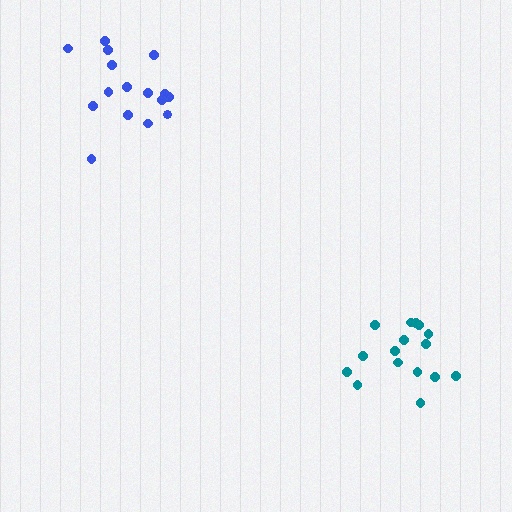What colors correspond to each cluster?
The clusters are colored: teal, blue.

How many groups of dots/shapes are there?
There are 2 groups.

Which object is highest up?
The blue cluster is topmost.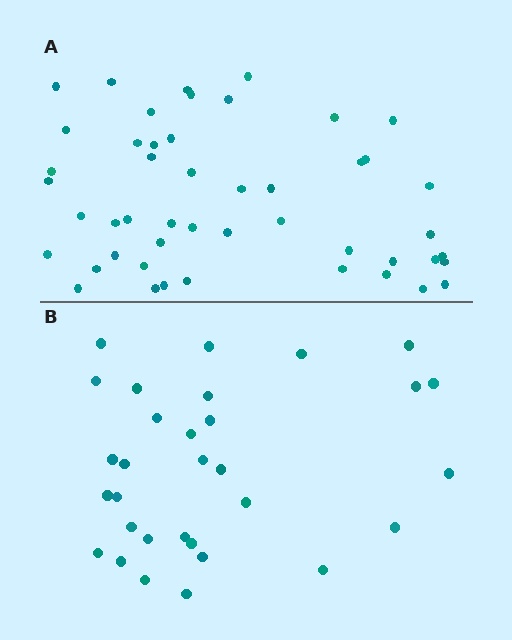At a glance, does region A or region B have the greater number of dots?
Region A (the top region) has more dots.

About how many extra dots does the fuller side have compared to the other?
Region A has approximately 15 more dots than region B.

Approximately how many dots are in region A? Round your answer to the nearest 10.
About 50 dots. (The exact count is 48, which rounds to 50.)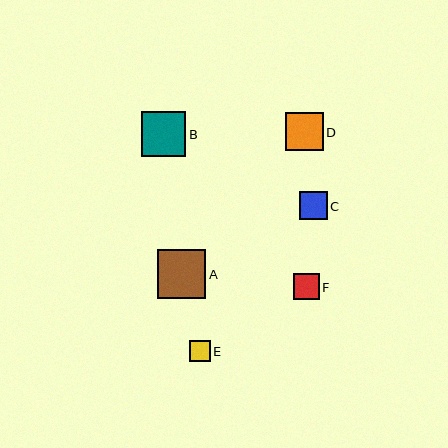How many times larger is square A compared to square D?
Square A is approximately 1.3 times the size of square D.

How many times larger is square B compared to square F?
Square B is approximately 1.7 times the size of square F.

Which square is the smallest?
Square E is the smallest with a size of approximately 21 pixels.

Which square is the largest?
Square A is the largest with a size of approximately 49 pixels.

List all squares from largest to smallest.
From largest to smallest: A, B, D, C, F, E.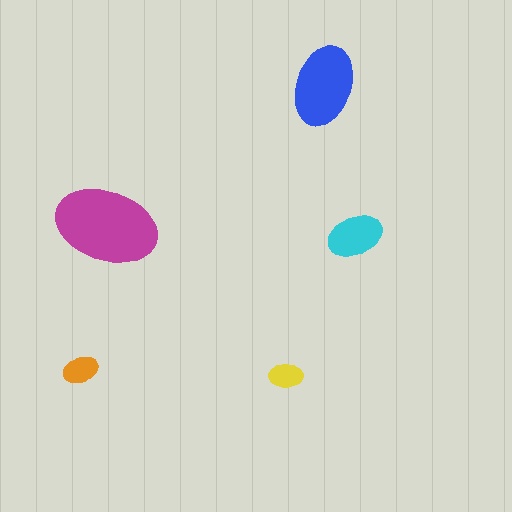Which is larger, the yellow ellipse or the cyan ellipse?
The cyan one.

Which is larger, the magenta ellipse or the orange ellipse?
The magenta one.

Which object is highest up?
The blue ellipse is topmost.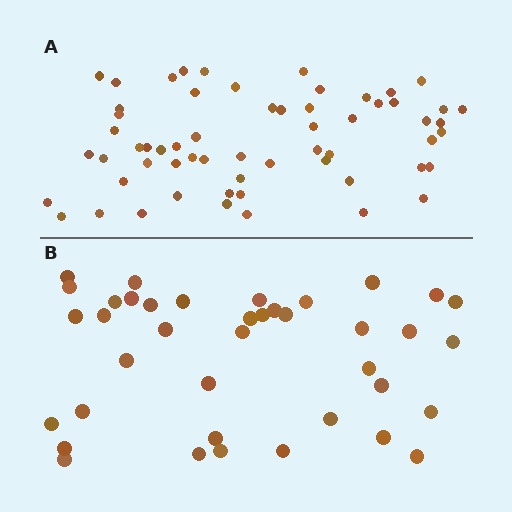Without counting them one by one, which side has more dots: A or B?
Region A (the top region) has more dots.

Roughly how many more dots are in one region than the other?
Region A has approximately 20 more dots than region B.